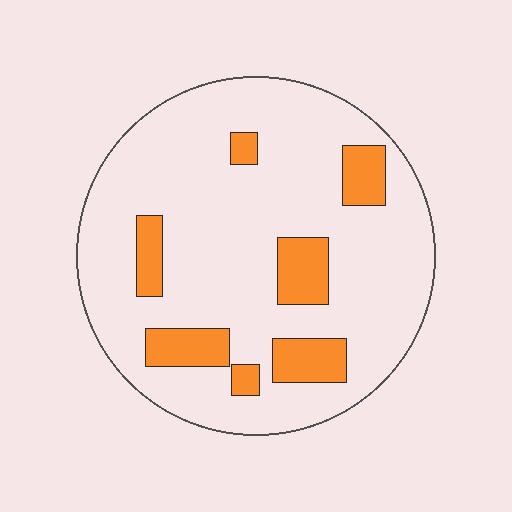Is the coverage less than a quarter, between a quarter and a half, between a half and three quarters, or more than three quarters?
Less than a quarter.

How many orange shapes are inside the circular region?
7.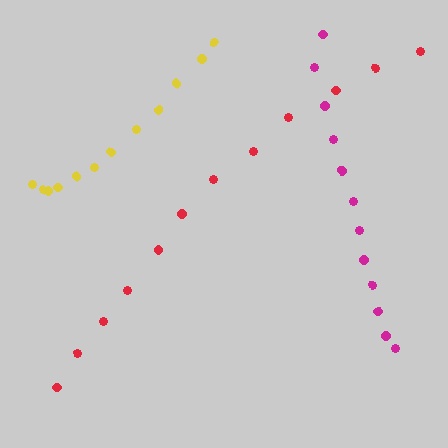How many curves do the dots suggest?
There are 3 distinct paths.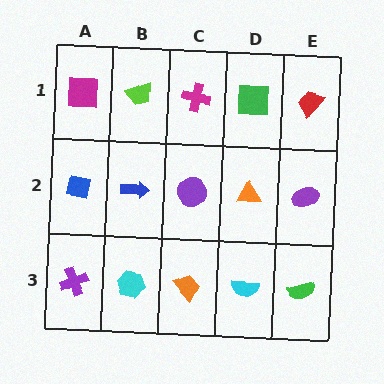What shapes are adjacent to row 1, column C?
A purple circle (row 2, column C), a lime trapezoid (row 1, column B), a green square (row 1, column D).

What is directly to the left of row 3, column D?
An orange trapezoid.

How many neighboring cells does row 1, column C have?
3.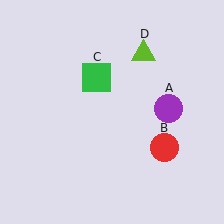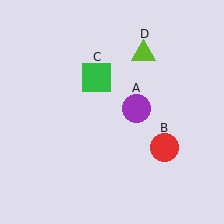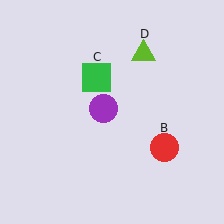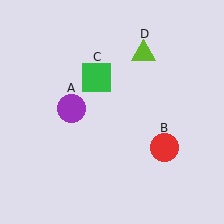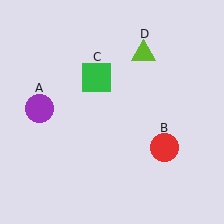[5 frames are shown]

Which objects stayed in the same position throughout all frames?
Red circle (object B) and green square (object C) and lime triangle (object D) remained stationary.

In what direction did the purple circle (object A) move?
The purple circle (object A) moved left.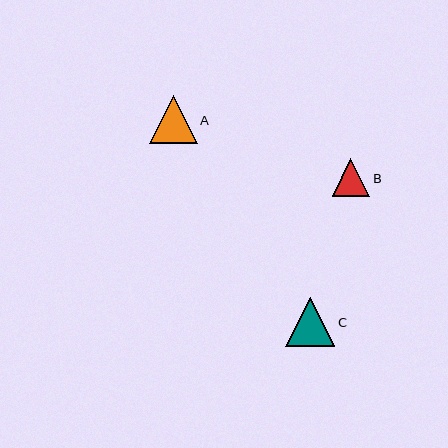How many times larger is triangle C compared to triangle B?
Triangle C is approximately 1.3 times the size of triangle B.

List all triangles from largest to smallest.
From largest to smallest: C, A, B.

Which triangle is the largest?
Triangle C is the largest with a size of approximately 49 pixels.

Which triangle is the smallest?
Triangle B is the smallest with a size of approximately 37 pixels.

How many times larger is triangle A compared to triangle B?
Triangle A is approximately 1.3 times the size of triangle B.